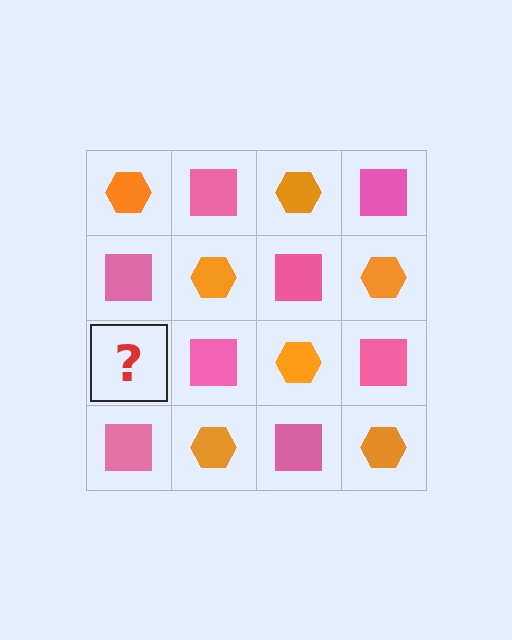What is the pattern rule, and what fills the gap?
The rule is that it alternates orange hexagon and pink square in a checkerboard pattern. The gap should be filled with an orange hexagon.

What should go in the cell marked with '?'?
The missing cell should contain an orange hexagon.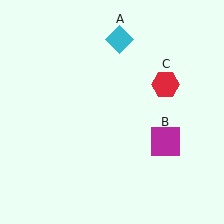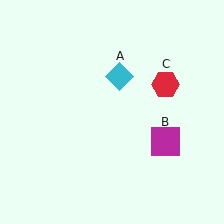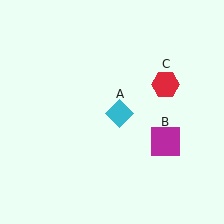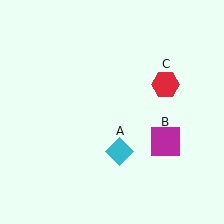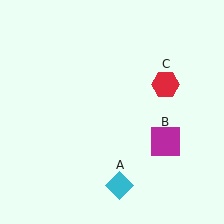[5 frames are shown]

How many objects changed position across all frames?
1 object changed position: cyan diamond (object A).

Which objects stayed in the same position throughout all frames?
Magenta square (object B) and red hexagon (object C) remained stationary.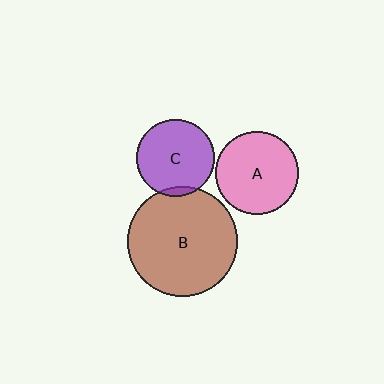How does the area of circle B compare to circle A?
Approximately 1.8 times.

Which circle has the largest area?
Circle B (brown).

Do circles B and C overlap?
Yes.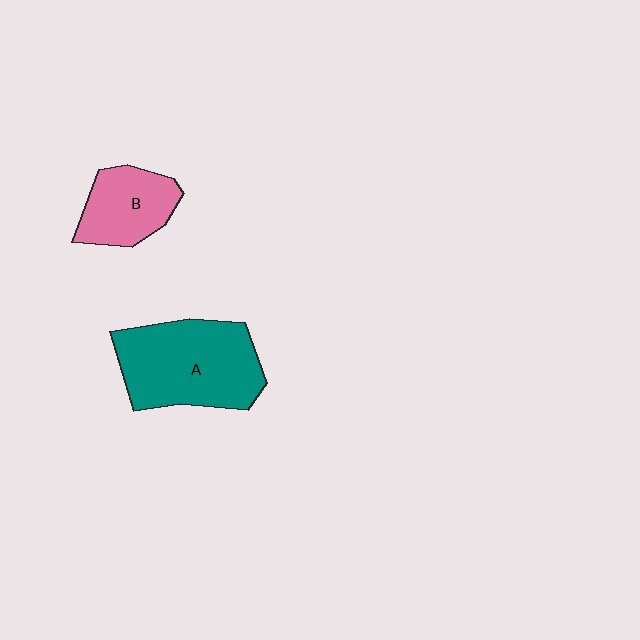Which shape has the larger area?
Shape A (teal).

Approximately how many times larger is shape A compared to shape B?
Approximately 1.8 times.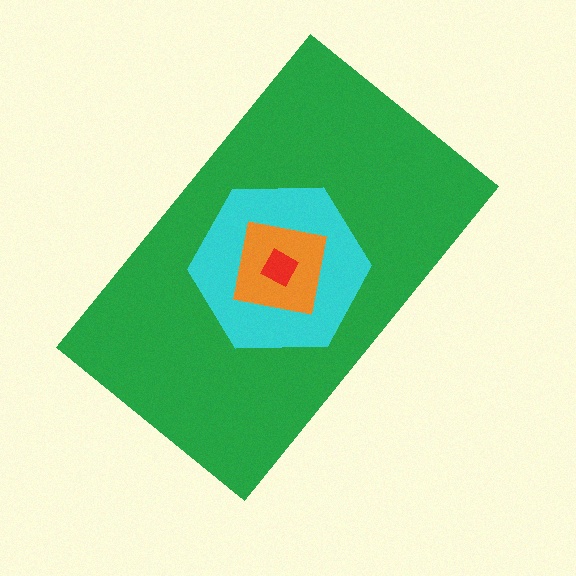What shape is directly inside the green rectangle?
The cyan hexagon.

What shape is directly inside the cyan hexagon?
The orange square.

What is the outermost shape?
The green rectangle.